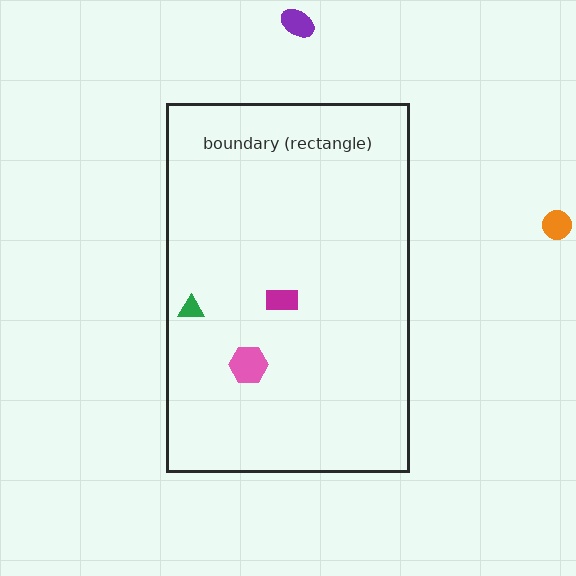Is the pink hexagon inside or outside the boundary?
Inside.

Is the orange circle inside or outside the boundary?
Outside.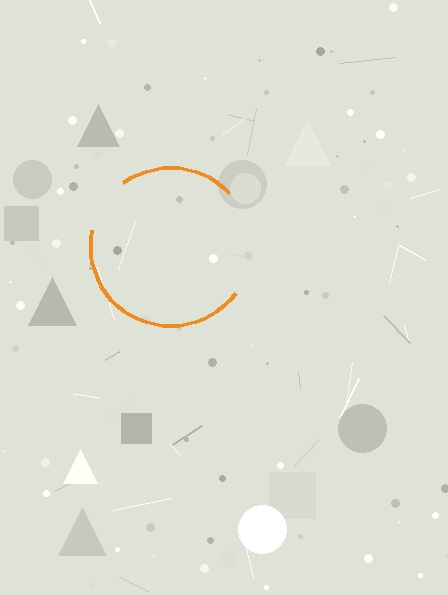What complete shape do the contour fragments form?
The contour fragments form a circle.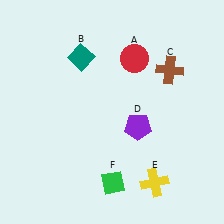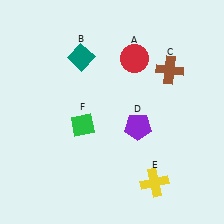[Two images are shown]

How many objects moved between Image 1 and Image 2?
1 object moved between the two images.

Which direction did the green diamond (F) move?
The green diamond (F) moved up.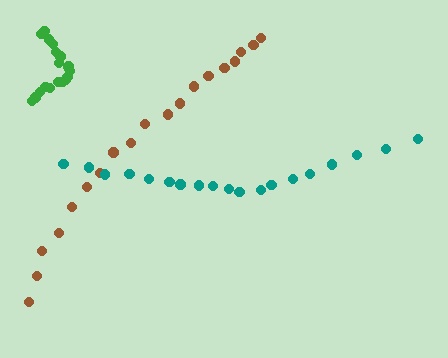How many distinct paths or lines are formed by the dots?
There are 3 distinct paths.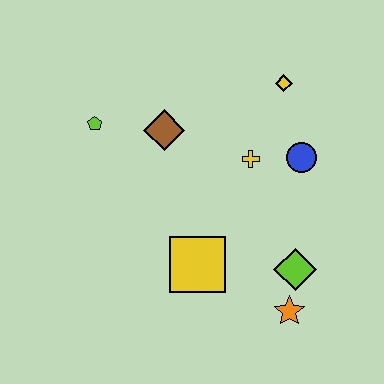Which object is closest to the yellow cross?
The blue circle is closest to the yellow cross.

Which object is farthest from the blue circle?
The lime pentagon is farthest from the blue circle.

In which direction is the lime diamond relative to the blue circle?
The lime diamond is below the blue circle.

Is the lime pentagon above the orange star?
Yes